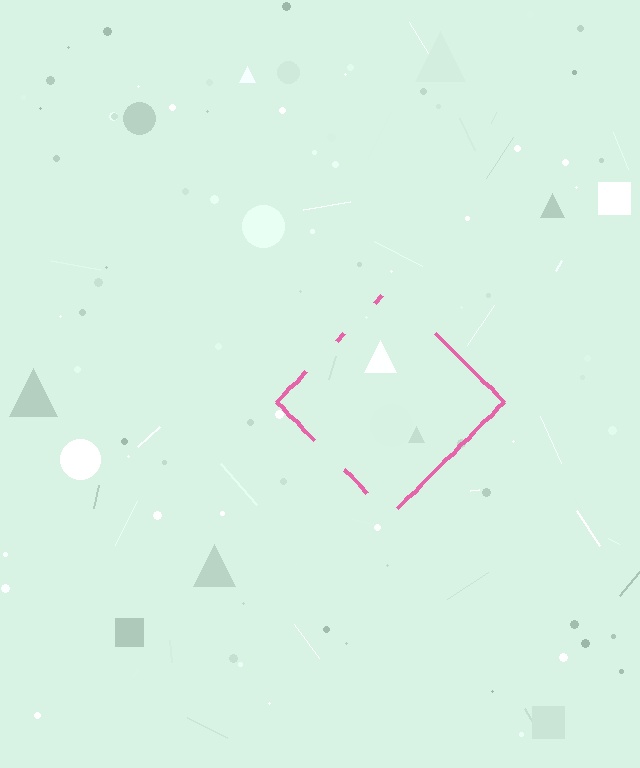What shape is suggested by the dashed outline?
The dashed outline suggests a diamond.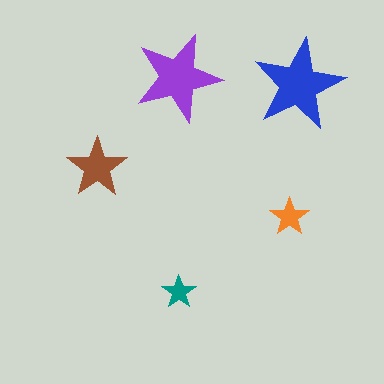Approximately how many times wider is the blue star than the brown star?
About 1.5 times wider.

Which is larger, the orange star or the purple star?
The purple one.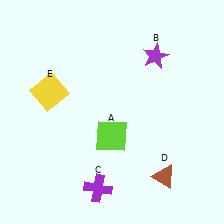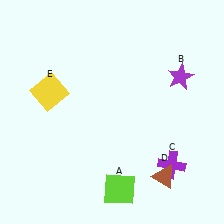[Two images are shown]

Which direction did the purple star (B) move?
The purple star (B) moved right.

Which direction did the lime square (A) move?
The lime square (A) moved down.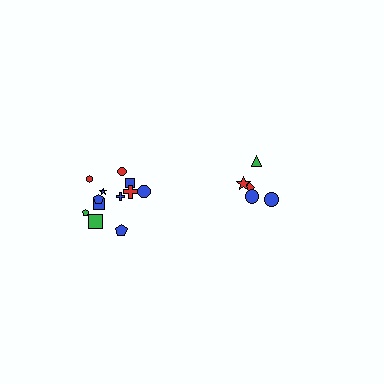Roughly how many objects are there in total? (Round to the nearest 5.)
Roughly 15 objects in total.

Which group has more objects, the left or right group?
The left group.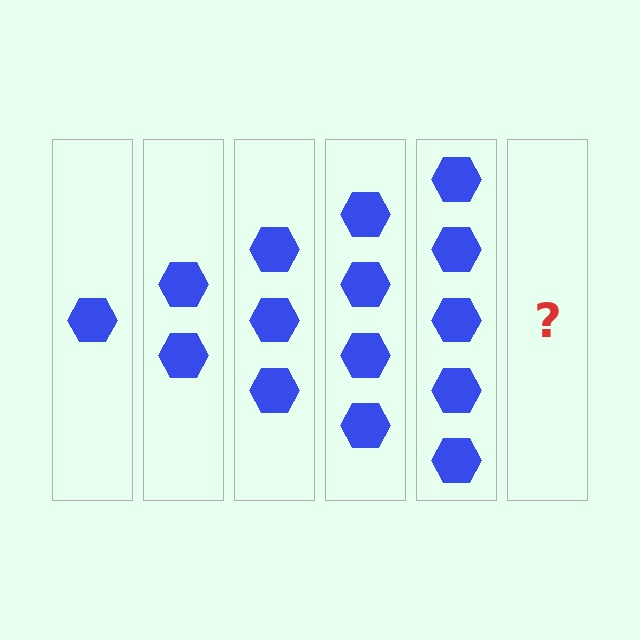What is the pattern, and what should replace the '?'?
The pattern is that each step adds one more hexagon. The '?' should be 6 hexagons.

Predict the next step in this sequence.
The next step is 6 hexagons.